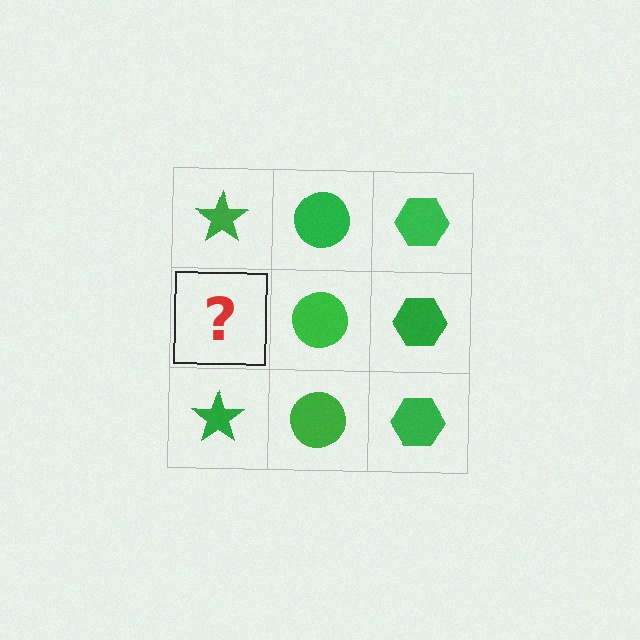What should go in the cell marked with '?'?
The missing cell should contain a green star.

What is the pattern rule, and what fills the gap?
The rule is that each column has a consistent shape. The gap should be filled with a green star.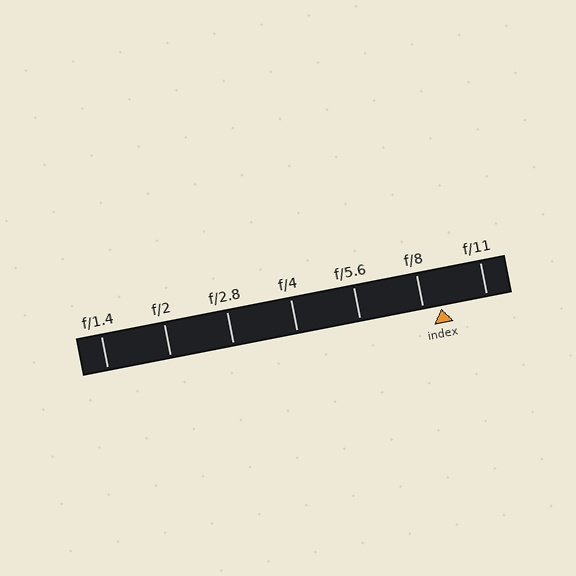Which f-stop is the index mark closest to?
The index mark is closest to f/8.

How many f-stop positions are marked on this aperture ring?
There are 7 f-stop positions marked.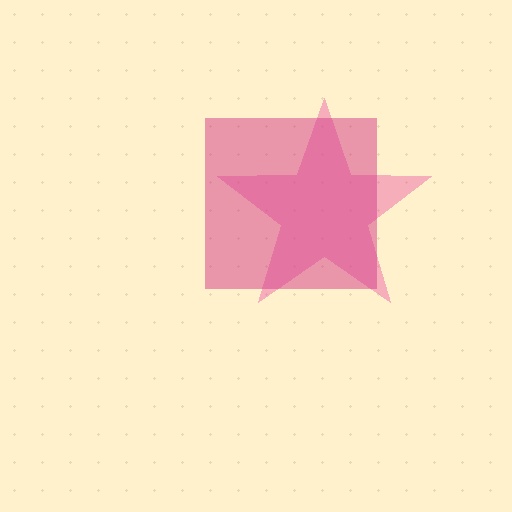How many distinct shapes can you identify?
There are 2 distinct shapes: a pink star, a magenta square.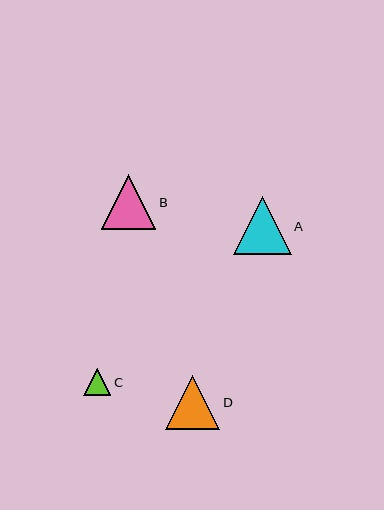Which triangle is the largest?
Triangle A is the largest with a size of approximately 58 pixels.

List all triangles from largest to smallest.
From largest to smallest: A, B, D, C.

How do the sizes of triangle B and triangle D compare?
Triangle B and triangle D are approximately the same size.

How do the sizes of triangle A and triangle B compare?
Triangle A and triangle B are approximately the same size.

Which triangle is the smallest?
Triangle C is the smallest with a size of approximately 27 pixels.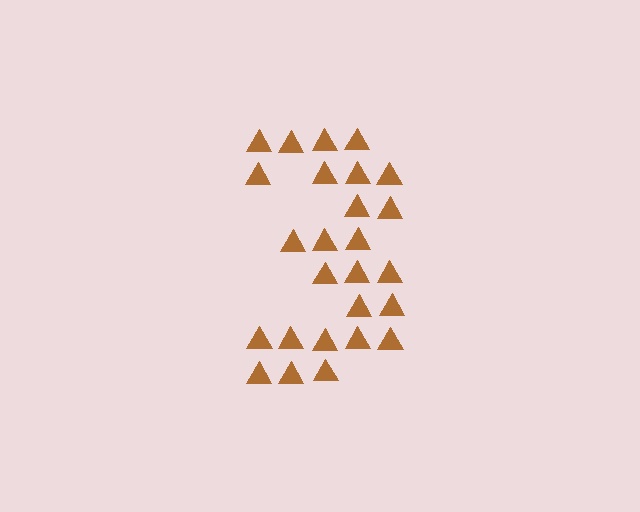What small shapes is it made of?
It is made of small triangles.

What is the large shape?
The large shape is the digit 3.